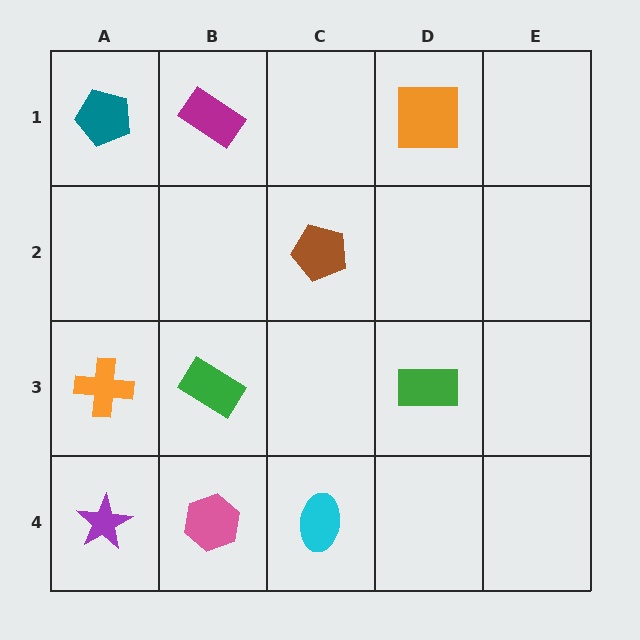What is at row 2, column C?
A brown pentagon.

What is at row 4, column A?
A purple star.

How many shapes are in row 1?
3 shapes.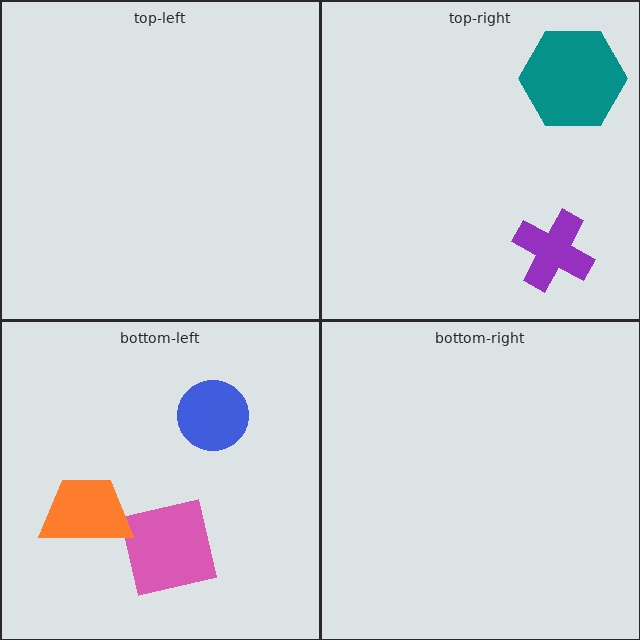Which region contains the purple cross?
The top-right region.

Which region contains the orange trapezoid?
The bottom-left region.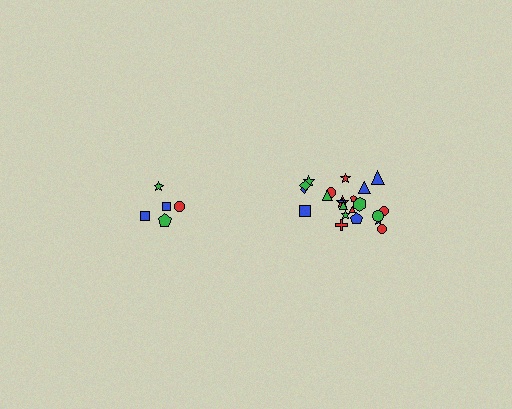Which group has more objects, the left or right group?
The right group.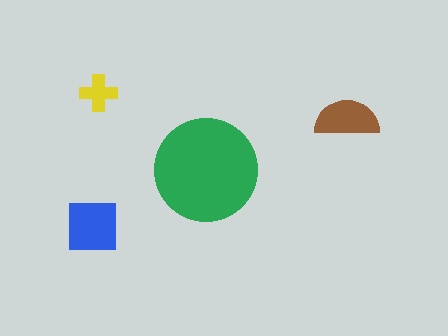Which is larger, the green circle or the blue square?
The green circle.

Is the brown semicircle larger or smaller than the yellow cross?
Larger.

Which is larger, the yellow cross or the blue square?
The blue square.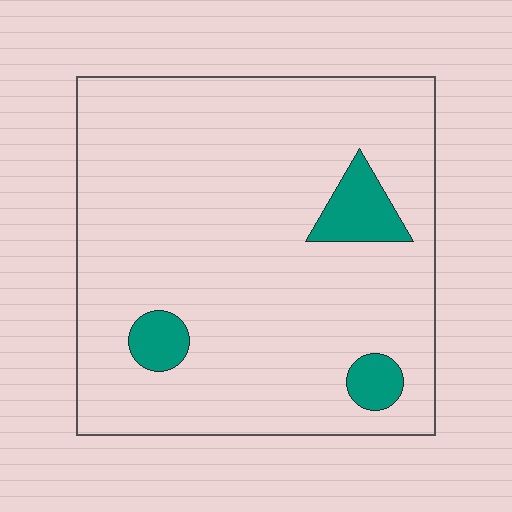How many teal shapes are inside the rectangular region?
3.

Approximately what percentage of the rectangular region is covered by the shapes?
Approximately 10%.